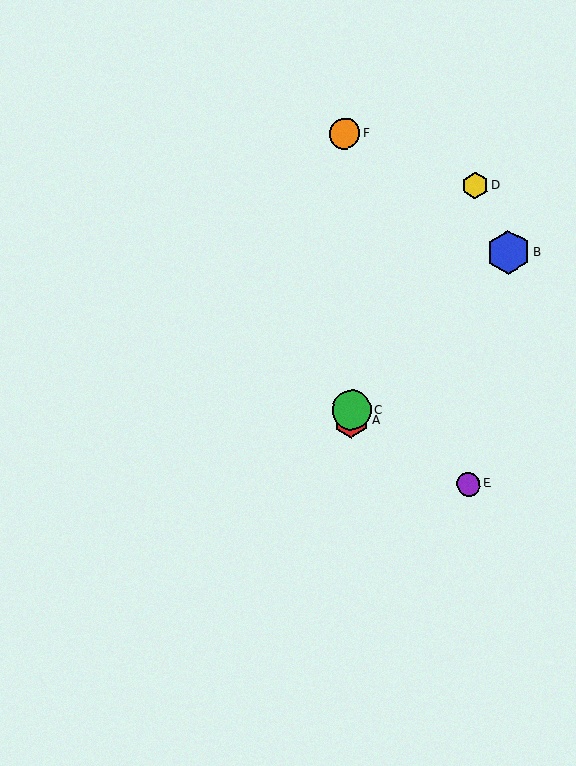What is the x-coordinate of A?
Object A is at x≈352.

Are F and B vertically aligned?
No, F is at x≈345 and B is at x≈508.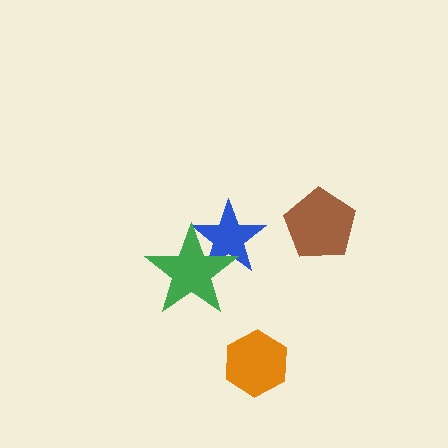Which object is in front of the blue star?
The green star is in front of the blue star.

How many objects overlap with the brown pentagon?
0 objects overlap with the brown pentagon.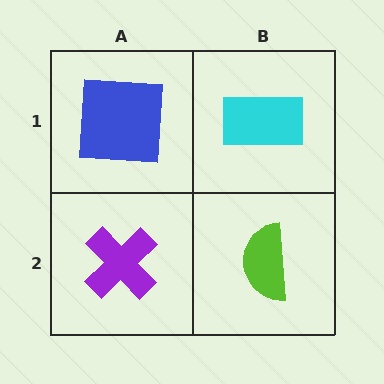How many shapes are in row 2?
2 shapes.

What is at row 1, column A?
A blue square.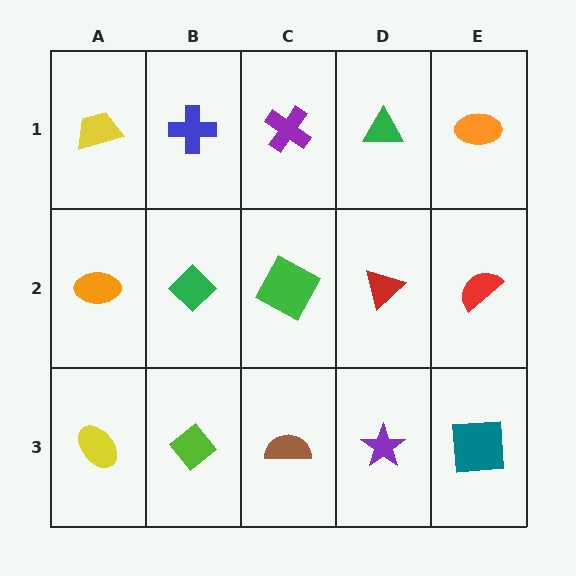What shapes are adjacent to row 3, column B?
A green diamond (row 2, column B), a yellow ellipse (row 3, column A), a brown semicircle (row 3, column C).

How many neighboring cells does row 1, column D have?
3.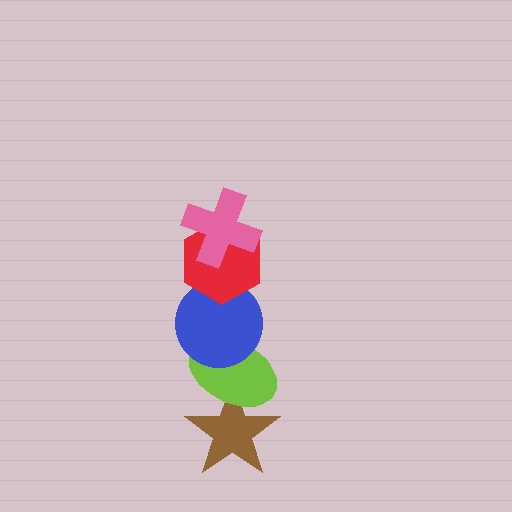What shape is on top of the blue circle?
The red hexagon is on top of the blue circle.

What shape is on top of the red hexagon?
The pink cross is on top of the red hexagon.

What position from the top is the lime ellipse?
The lime ellipse is 4th from the top.